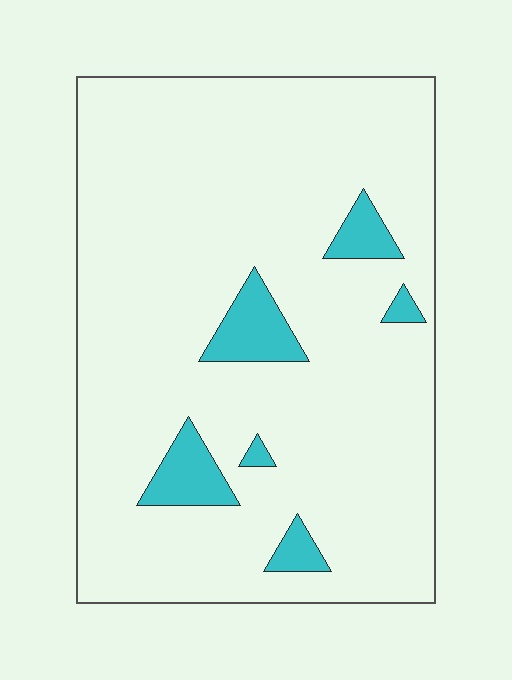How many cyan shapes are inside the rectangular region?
6.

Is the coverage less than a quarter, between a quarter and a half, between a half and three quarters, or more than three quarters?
Less than a quarter.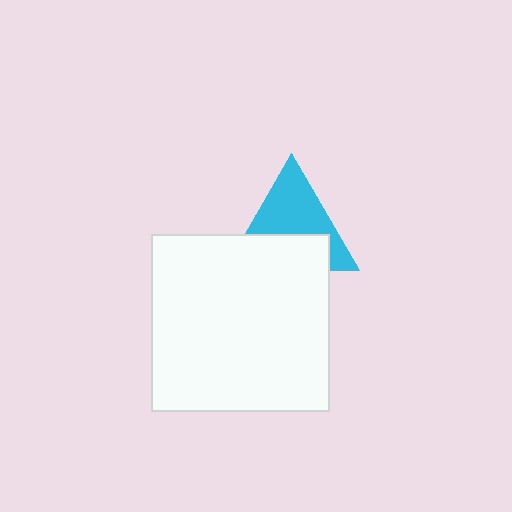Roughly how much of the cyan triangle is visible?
About half of it is visible (roughly 56%).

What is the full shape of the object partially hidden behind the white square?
The partially hidden object is a cyan triangle.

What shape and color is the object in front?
The object in front is a white square.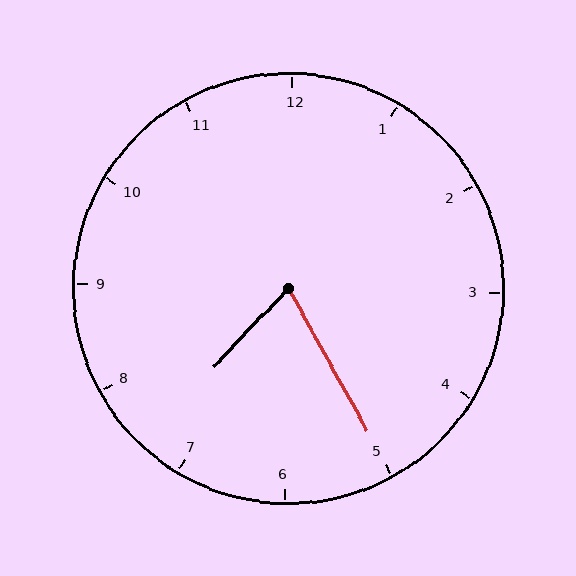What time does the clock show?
7:25.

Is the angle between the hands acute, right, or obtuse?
It is acute.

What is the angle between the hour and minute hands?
Approximately 72 degrees.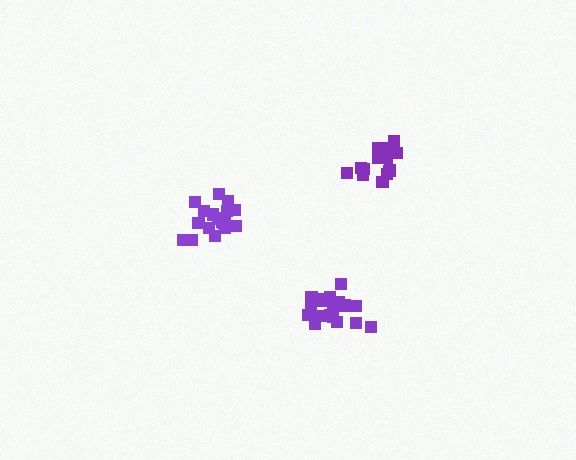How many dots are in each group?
Group 1: 20 dots, Group 2: 18 dots, Group 3: 20 dots (58 total).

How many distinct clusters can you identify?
There are 3 distinct clusters.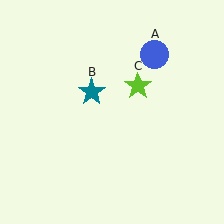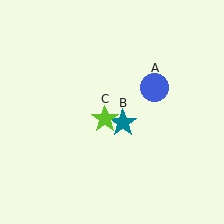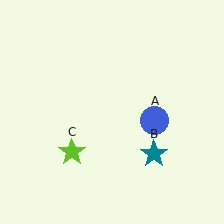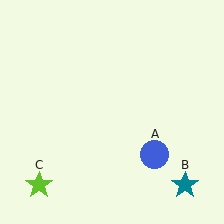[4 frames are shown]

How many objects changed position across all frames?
3 objects changed position: blue circle (object A), teal star (object B), lime star (object C).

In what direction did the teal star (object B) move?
The teal star (object B) moved down and to the right.